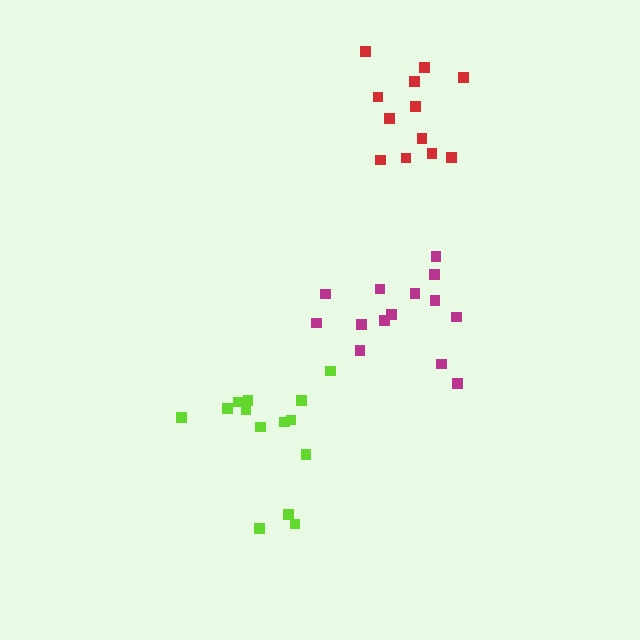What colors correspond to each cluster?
The clusters are colored: magenta, lime, red.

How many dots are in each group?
Group 1: 14 dots, Group 2: 14 dots, Group 3: 12 dots (40 total).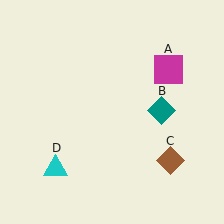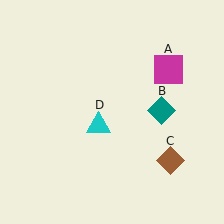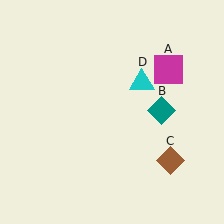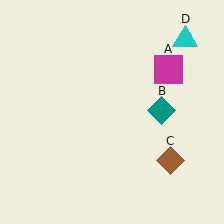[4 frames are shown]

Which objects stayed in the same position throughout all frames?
Magenta square (object A) and teal diamond (object B) and brown diamond (object C) remained stationary.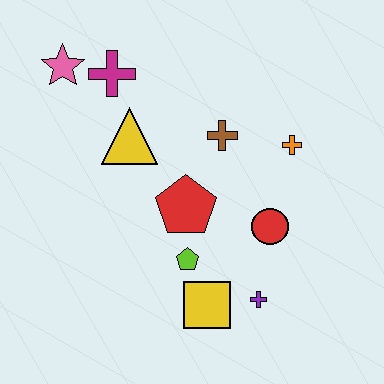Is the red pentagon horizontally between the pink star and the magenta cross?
No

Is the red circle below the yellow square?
No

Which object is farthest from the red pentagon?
The pink star is farthest from the red pentagon.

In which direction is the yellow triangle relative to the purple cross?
The yellow triangle is above the purple cross.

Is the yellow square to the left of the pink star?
No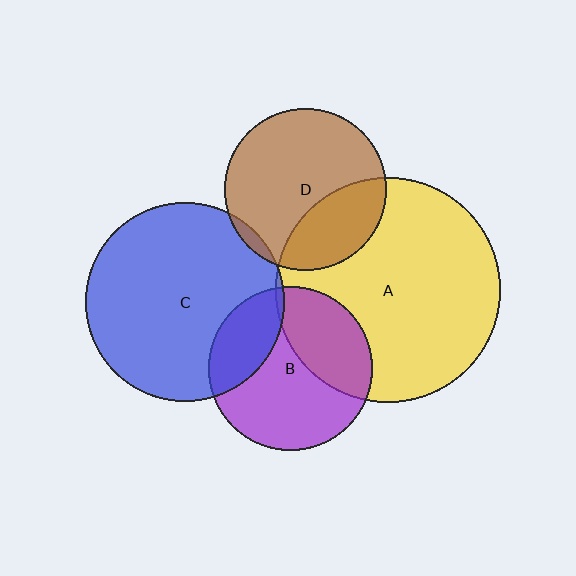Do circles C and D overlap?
Yes.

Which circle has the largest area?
Circle A (yellow).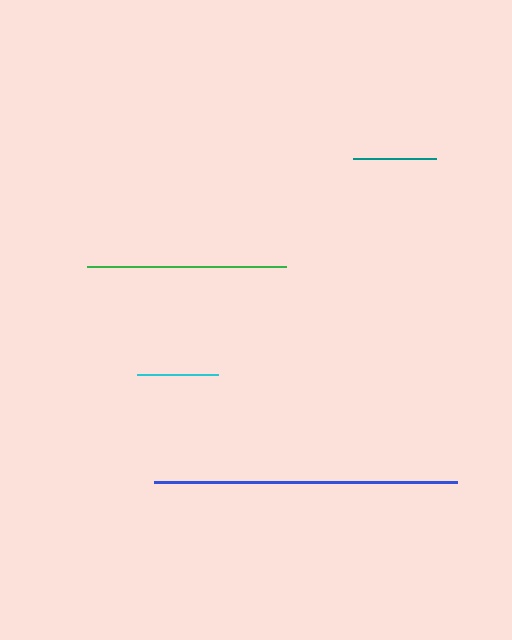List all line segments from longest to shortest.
From longest to shortest: blue, green, teal, cyan.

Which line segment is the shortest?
The cyan line is the shortest at approximately 81 pixels.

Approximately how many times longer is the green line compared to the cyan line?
The green line is approximately 2.5 times the length of the cyan line.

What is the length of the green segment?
The green segment is approximately 199 pixels long.